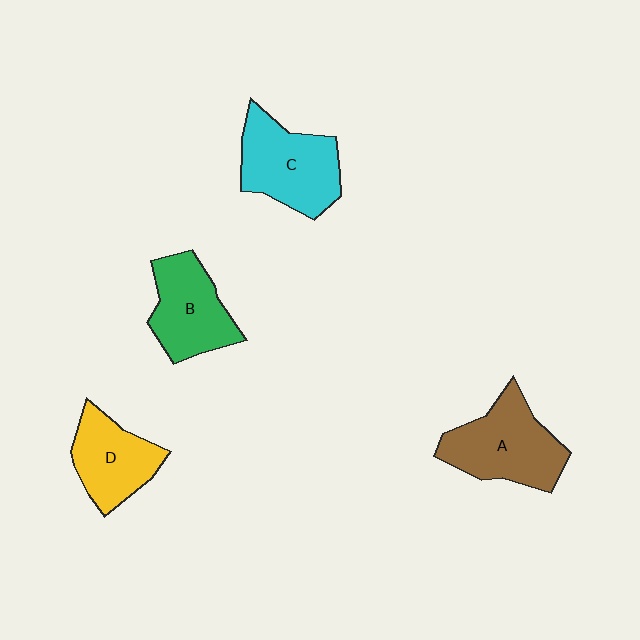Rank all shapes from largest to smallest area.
From largest to smallest: A (brown), C (cyan), B (green), D (yellow).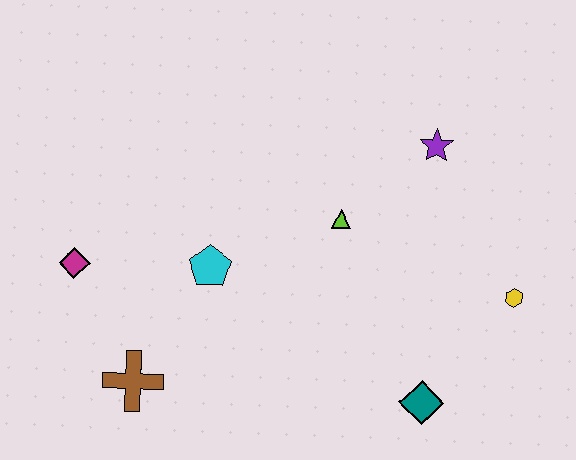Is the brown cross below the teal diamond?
No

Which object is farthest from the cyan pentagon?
The yellow hexagon is farthest from the cyan pentagon.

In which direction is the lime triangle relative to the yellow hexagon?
The lime triangle is to the left of the yellow hexagon.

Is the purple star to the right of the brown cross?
Yes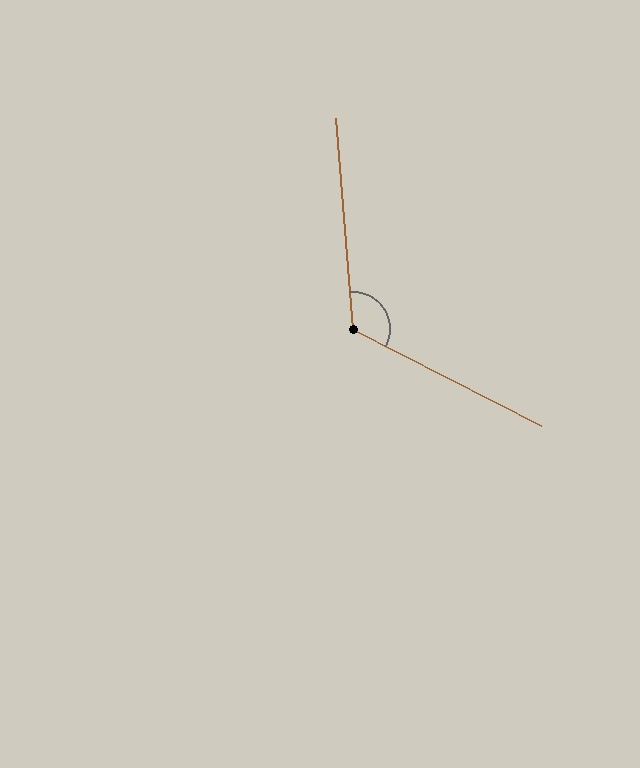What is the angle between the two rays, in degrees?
Approximately 122 degrees.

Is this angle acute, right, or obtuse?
It is obtuse.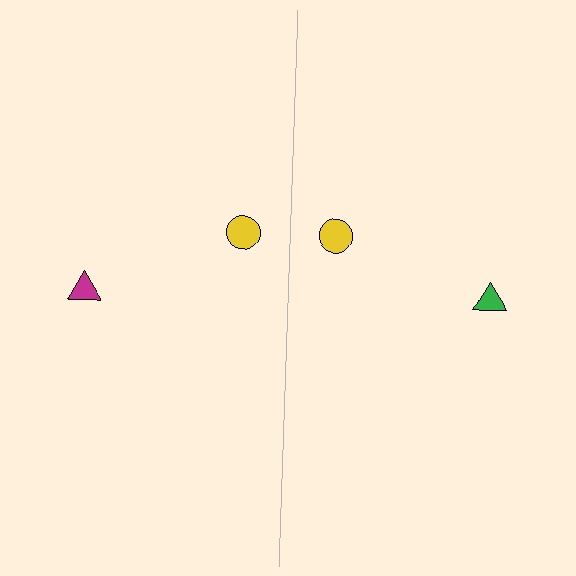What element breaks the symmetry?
The green triangle on the right side breaks the symmetry — its mirror counterpart is magenta.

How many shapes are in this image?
There are 4 shapes in this image.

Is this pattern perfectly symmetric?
No, the pattern is not perfectly symmetric. The green triangle on the right side breaks the symmetry — its mirror counterpart is magenta.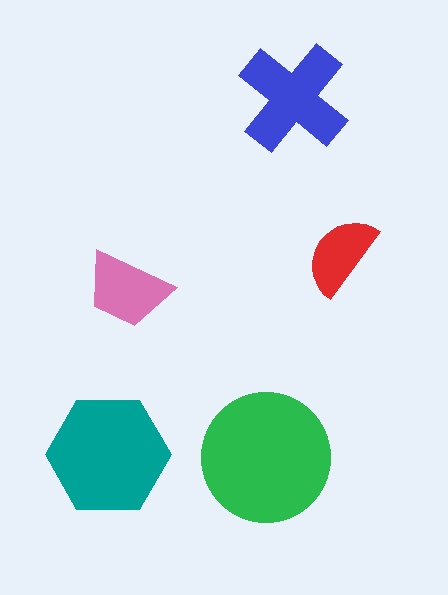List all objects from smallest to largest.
The red semicircle, the pink trapezoid, the blue cross, the teal hexagon, the green circle.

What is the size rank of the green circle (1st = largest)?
1st.